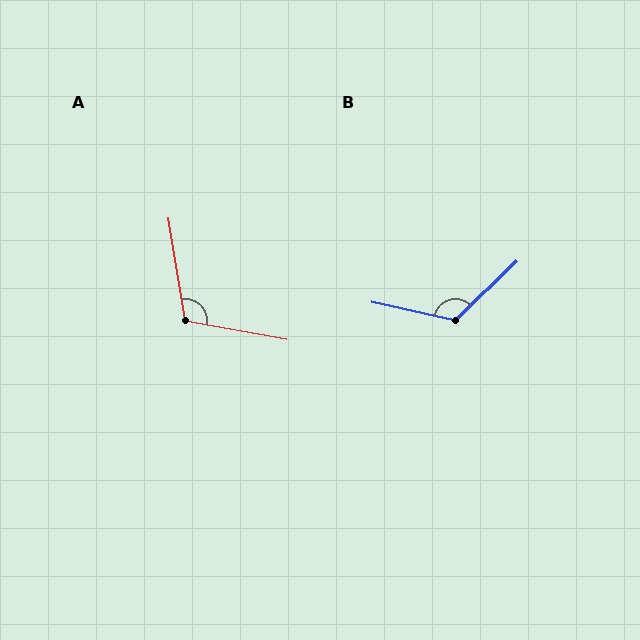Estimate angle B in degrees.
Approximately 124 degrees.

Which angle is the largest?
B, at approximately 124 degrees.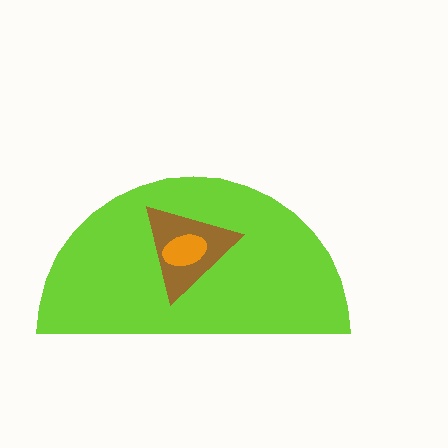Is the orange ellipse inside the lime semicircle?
Yes.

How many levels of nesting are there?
3.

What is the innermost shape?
The orange ellipse.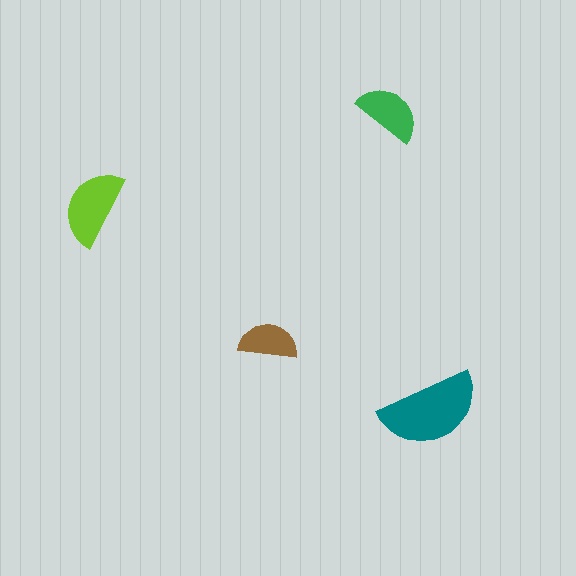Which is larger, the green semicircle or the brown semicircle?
The green one.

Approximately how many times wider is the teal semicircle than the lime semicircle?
About 1.5 times wider.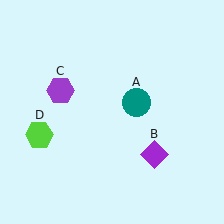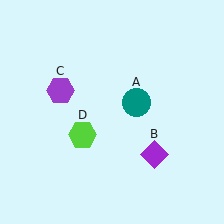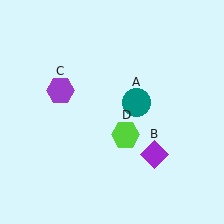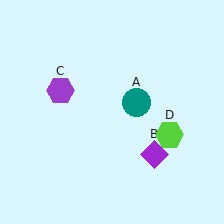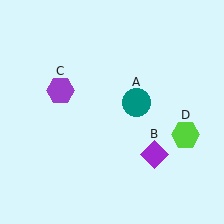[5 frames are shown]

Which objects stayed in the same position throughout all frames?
Teal circle (object A) and purple diamond (object B) and purple hexagon (object C) remained stationary.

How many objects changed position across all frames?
1 object changed position: lime hexagon (object D).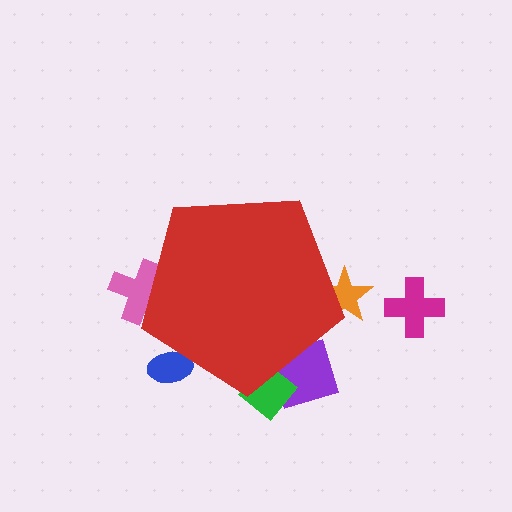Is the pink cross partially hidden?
Yes, the pink cross is partially hidden behind the red pentagon.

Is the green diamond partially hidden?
Yes, the green diamond is partially hidden behind the red pentagon.